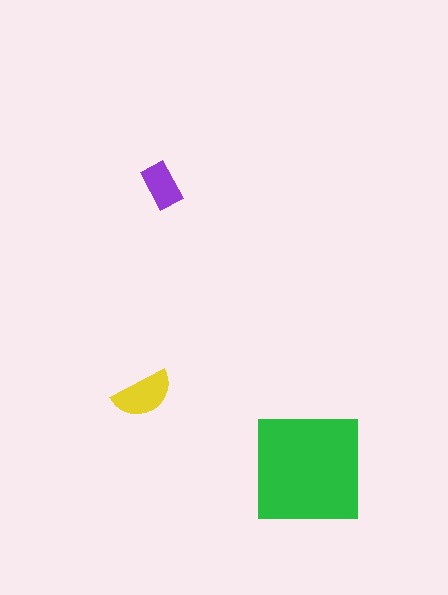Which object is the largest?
The green square.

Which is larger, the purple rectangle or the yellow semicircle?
The yellow semicircle.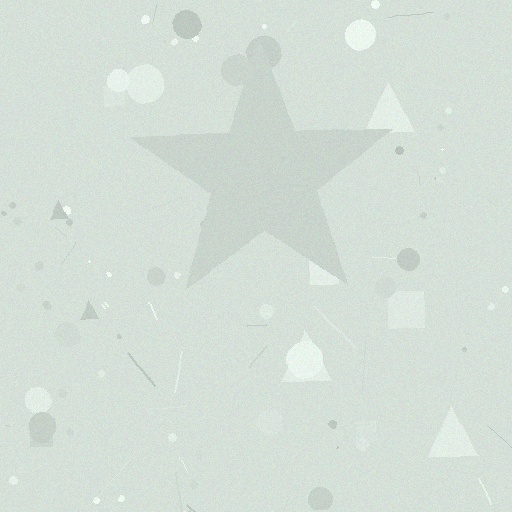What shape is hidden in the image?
A star is hidden in the image.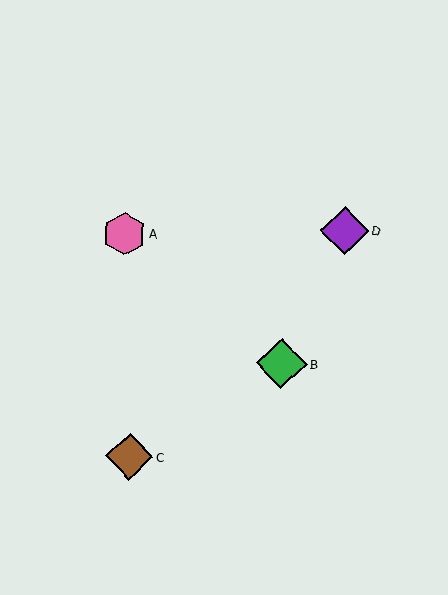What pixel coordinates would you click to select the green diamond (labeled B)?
Click at (282, 364) to select the green diamond B.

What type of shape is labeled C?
Shape C is a brown diamond.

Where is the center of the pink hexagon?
The center of the pink hexagon is at (124, 234).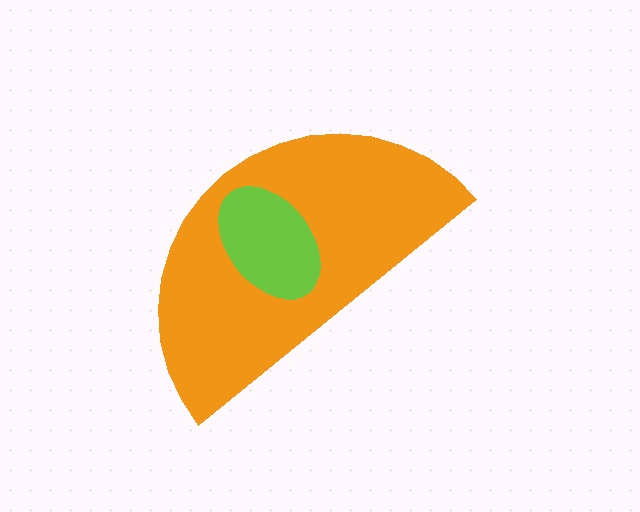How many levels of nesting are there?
2.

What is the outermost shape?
The orange semicircle.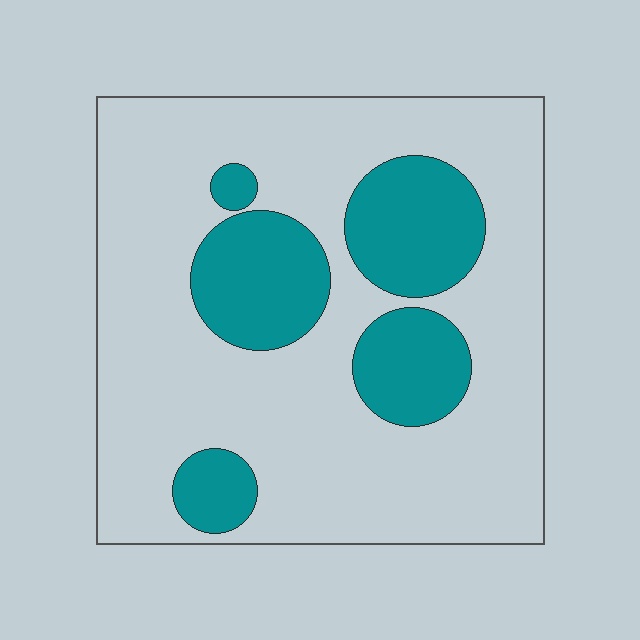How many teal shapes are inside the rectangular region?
5.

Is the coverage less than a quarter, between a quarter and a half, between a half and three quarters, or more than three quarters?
Between a quarter and a half.